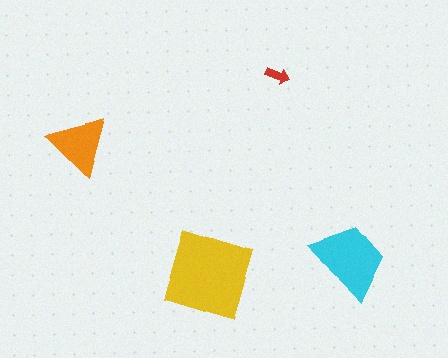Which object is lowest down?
The yellow diamond is bottommost.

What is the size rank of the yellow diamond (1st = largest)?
1st.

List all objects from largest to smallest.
The yellow diamond, the cyan trapezoid, the orange triangle, the red arrow.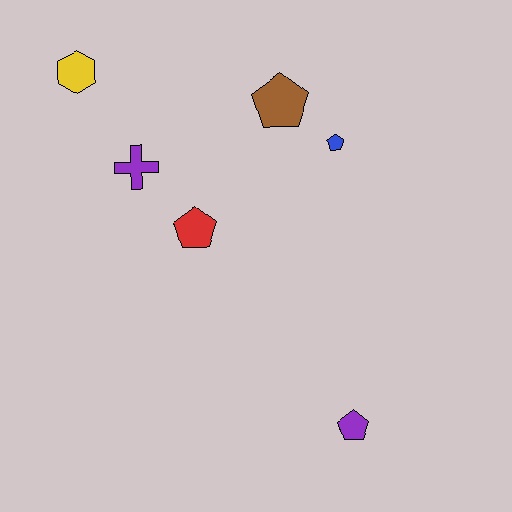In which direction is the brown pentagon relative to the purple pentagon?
The brown pentagon is above the purple pentagon.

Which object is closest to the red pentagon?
The purple cross is closest to the red pentagon.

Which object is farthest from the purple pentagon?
The yellow hexagon is farthest from the purple pentagon.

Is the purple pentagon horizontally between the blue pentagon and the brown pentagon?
No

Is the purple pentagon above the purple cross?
No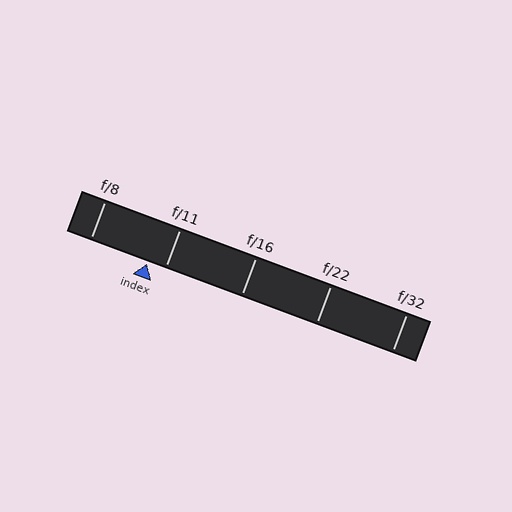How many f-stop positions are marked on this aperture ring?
There are 5 f-stop positions marked.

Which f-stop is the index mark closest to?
The index mark is closest to f/11.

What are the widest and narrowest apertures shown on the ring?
The widest aperture shown is f/8 and the narrowest is f/32.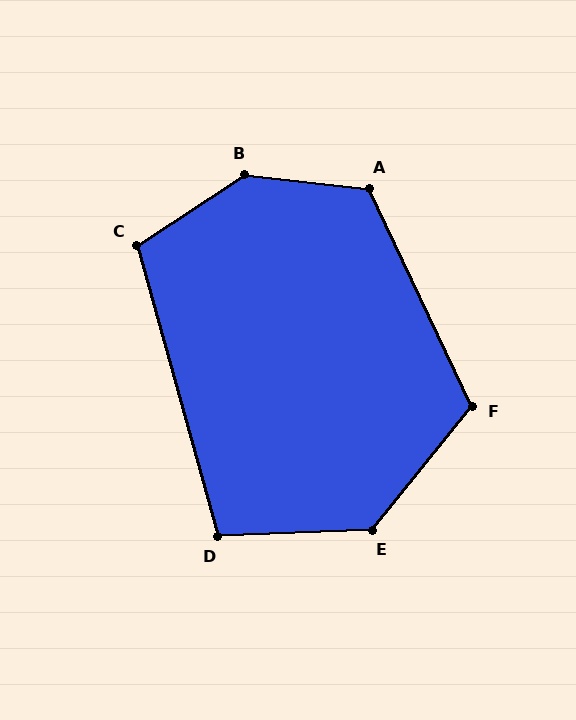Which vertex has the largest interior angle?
B, at approximately 141 degrees.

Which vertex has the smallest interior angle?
D, at approximately 103 degrees.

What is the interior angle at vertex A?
Approximately 121 degrees (obtuse).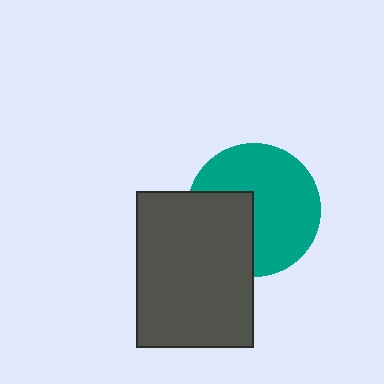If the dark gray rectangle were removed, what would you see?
You would see the complete teal circle.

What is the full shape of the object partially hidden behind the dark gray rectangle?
The partially hidden object is a teal circle.